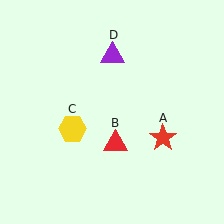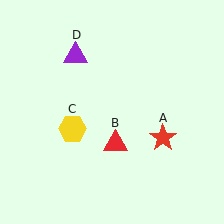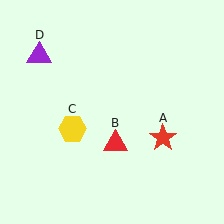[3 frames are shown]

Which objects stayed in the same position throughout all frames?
Red star (object A) and red triangle (object B) and yellow hexagon (object C) remained stationary.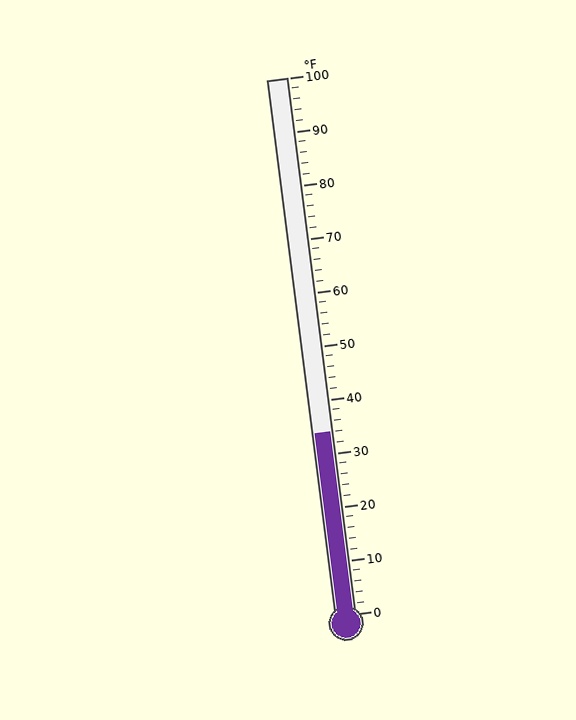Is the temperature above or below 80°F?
The temperature is below 80°F.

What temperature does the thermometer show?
The thermometer shows approximately 34°F.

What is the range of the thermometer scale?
The thermometer scale ranges from 0°F to 100°F.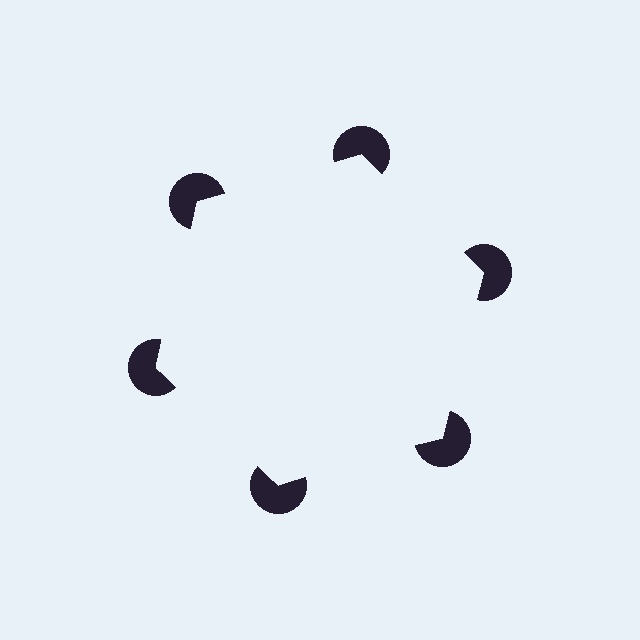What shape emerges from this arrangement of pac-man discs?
An illusory hexagon — its edges are inferred from the aligned wedge cuts in the pac-man discs, not physically drawn.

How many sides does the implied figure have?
6 sides.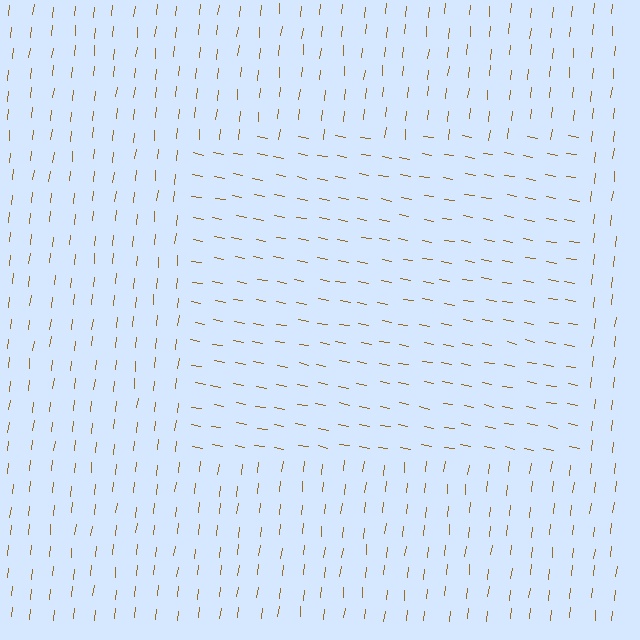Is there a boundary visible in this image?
Yes, there is a texture boundary formed by a change in line orientation.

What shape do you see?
I see a rectangle.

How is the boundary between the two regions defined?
The boundary is defined purely by a change in line orientation (approximately 86 degrees difference). All lines are the same color and thickness.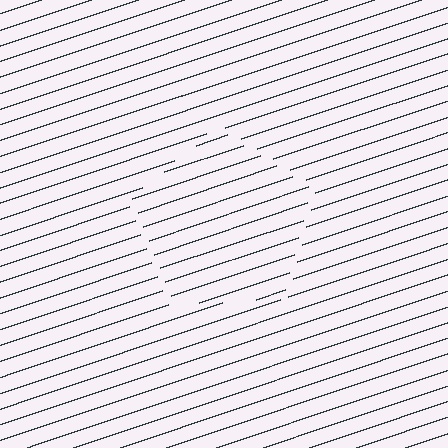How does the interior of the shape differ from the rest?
The interior of the shape contains the same grating, shifted by half a period — the contour is defined by the phase discontinuity where line-ends from the inner and outer gratings abut.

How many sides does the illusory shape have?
5 sides — the line-ends trace a pentagon.